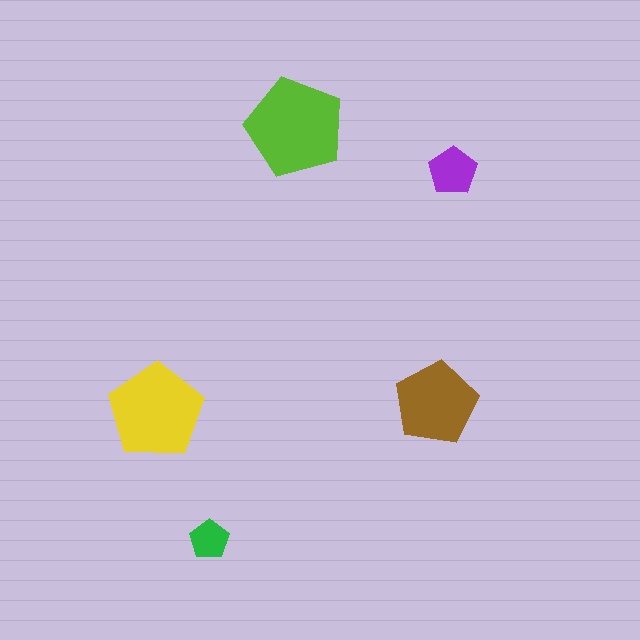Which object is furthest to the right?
The purple pentagon is rightmost.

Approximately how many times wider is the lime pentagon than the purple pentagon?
About 2 times wider.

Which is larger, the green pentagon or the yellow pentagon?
The yellow one.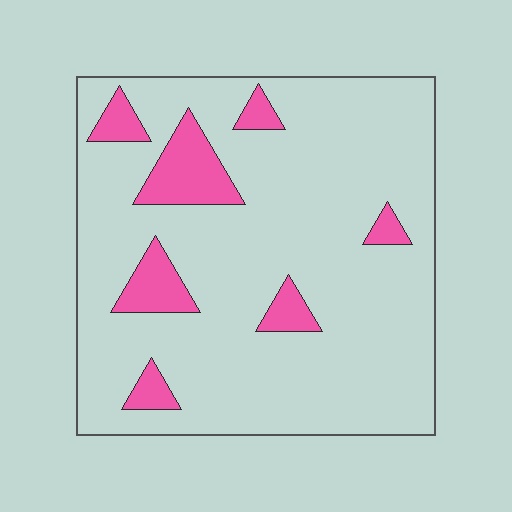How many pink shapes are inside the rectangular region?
7.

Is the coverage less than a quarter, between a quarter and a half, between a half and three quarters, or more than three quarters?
Less than a quarter.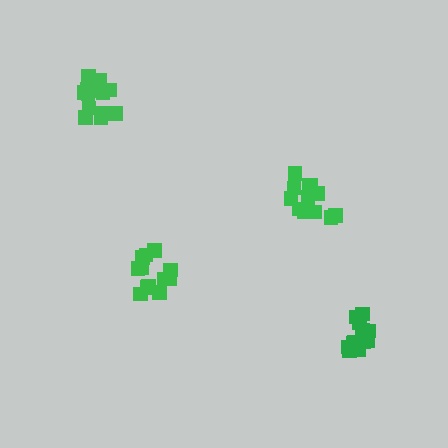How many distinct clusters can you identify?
There are 4 distinct clusters.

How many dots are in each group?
Group 1: 15 dots, Group 2: 12 dots, Group 3: 13 dots, Group 4: 13 dots (53 total).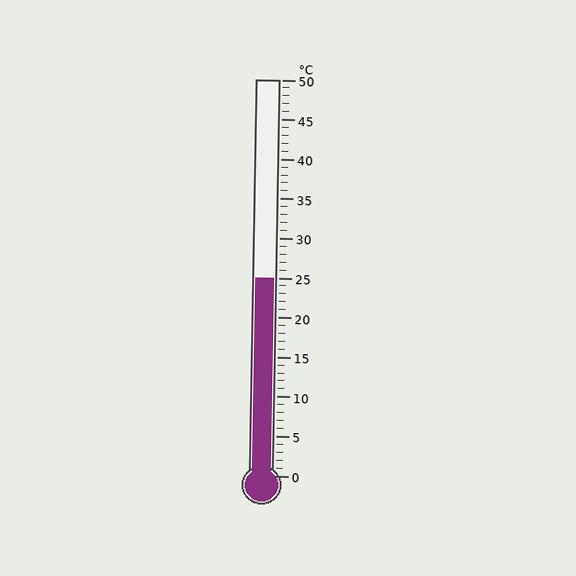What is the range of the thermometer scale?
The thermometer scale ranges from 0°C to 50°C.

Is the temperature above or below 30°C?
The temperature is below 30°C.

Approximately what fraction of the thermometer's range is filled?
The thermometer is filled to approximately 50% of its range.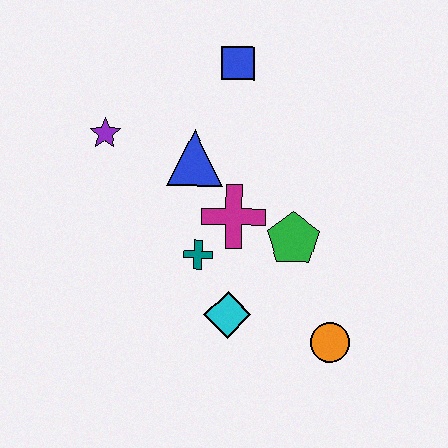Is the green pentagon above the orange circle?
Yes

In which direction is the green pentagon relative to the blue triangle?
The green pentagon is to the right of the blue triangle.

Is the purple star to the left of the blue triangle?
Yes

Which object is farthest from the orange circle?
The purple star is farthest from the orange circle.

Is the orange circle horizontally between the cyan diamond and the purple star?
No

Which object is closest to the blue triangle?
The magenta cross is closest to the blue triangle.